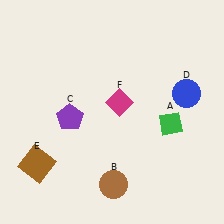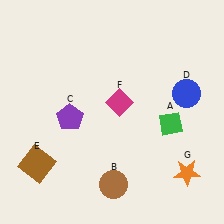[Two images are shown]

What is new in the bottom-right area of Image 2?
An orange star (G) was added in the bottom-right area of Image 2.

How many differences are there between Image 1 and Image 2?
There is 1 difference between the two images.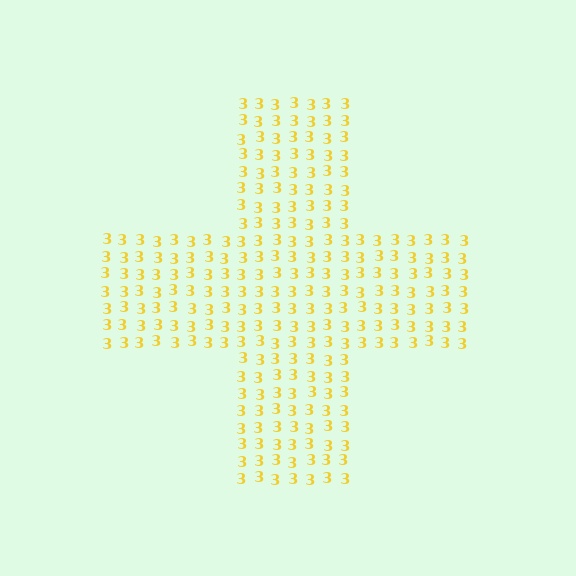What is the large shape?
The large shape is a cross.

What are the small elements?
The small elements are digit 3's.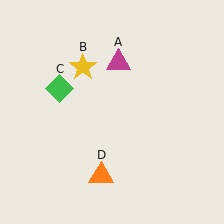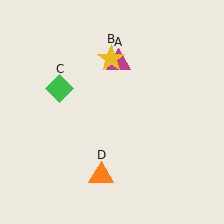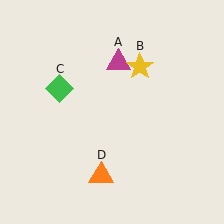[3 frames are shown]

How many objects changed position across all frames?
1 object changed position: yellow star (object B).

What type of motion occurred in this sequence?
The yellow star (object B) rotated clockwise around the center of the scene.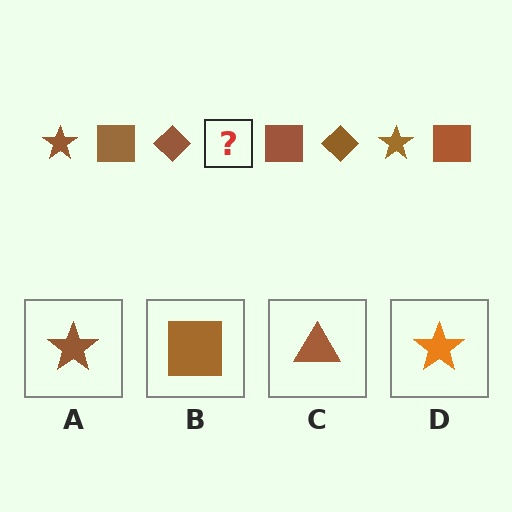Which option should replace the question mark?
Option A.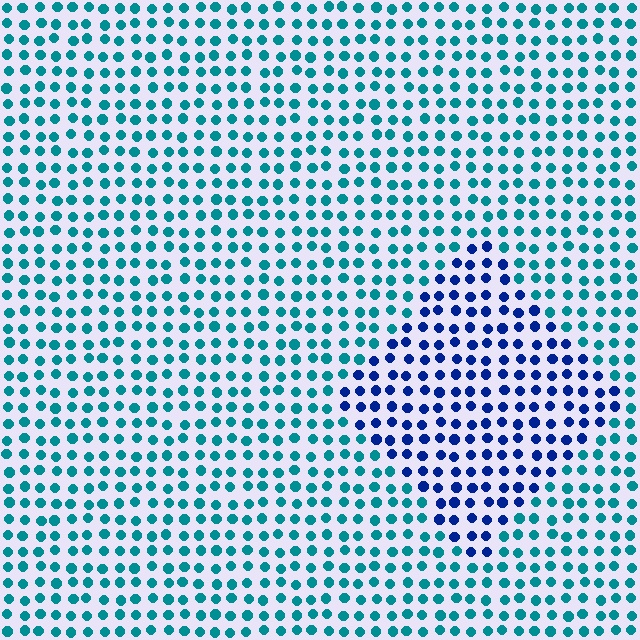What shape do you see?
I see a diamond.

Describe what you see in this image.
The image is filled with small teal elements in a uniform arrangement. A diamond-shaped region is visible where the elements are tinted to a slightly different hue, forming a subtle color boundary.